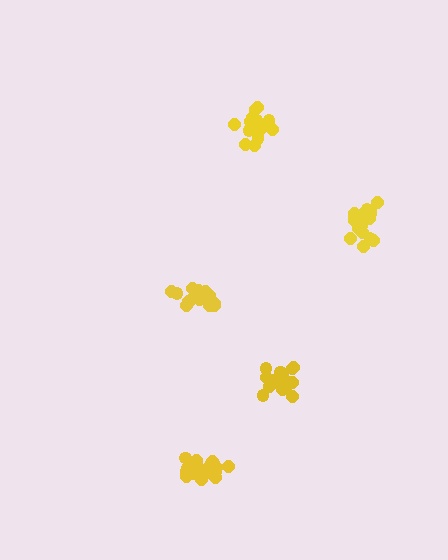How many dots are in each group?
Group 1: 16 dots, Group 2: 20 dots, Group 3: 15 dots, Group 4: 18 dots, Group 5: 16 dots (85 total).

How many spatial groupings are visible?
There are 5 spatial groupings.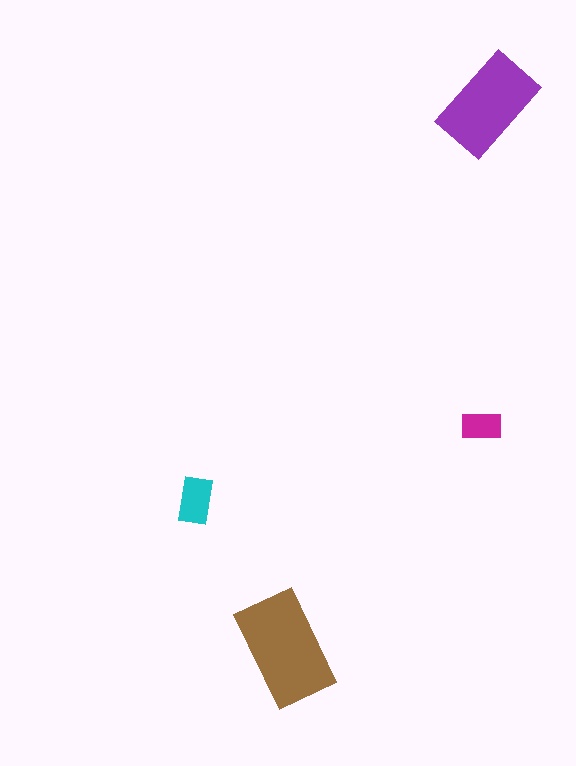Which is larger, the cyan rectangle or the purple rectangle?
The purple one.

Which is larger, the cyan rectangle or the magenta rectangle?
The cyan one.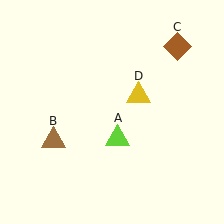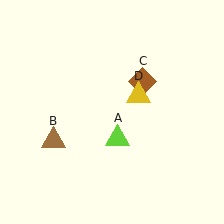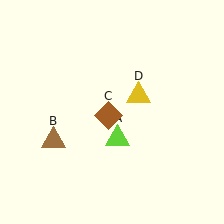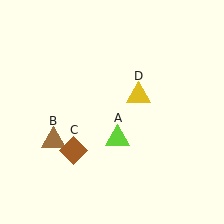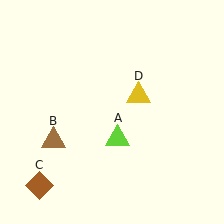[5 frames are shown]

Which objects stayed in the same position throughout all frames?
Lime triangle (object A) and brown triangle (object B) and yellow triangle (object D) remained stationary.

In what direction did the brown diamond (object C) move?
The brown diamond (object C) moved down and to the left.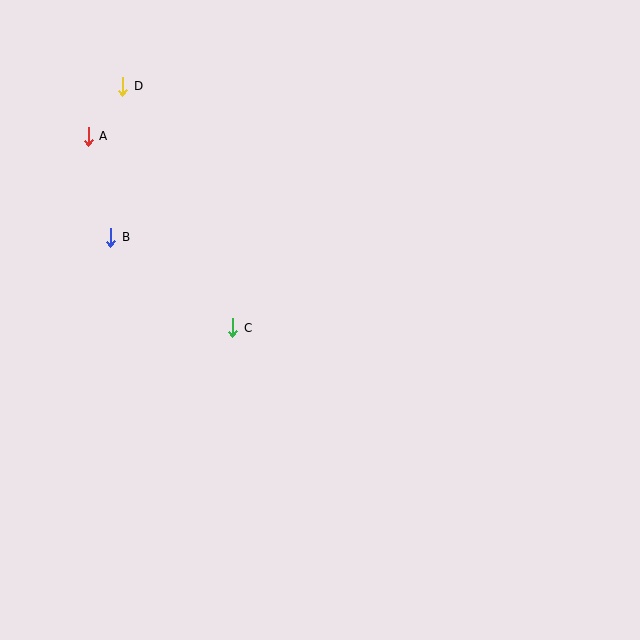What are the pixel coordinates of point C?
Point C is at (233, 328).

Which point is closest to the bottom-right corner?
Point C is closest to the bottom-right corner.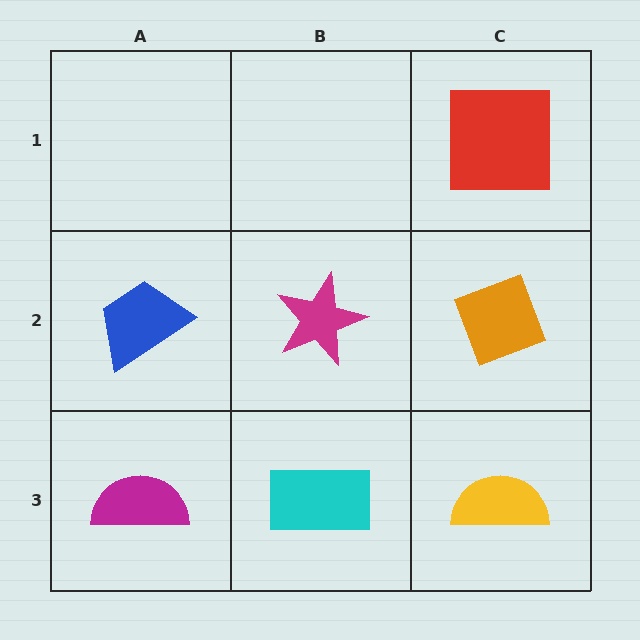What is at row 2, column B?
A magenta star.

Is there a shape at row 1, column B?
No, that cell is empty.